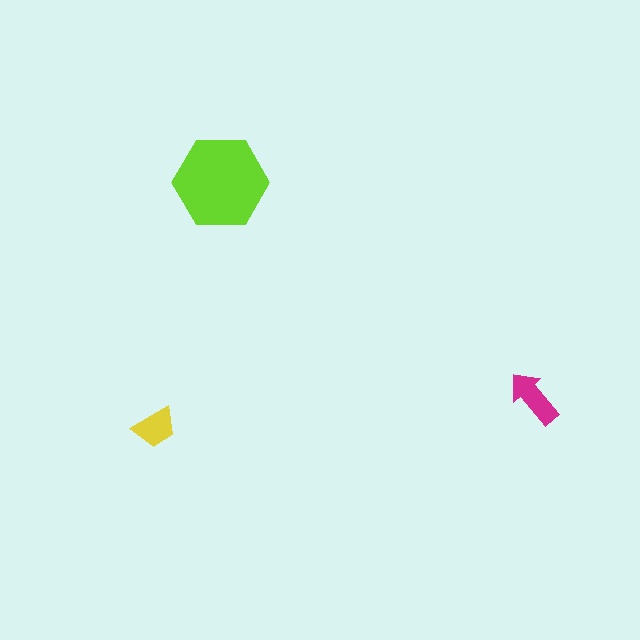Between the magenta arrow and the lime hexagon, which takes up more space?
The lime hexagon.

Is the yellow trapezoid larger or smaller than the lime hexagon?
Smaller.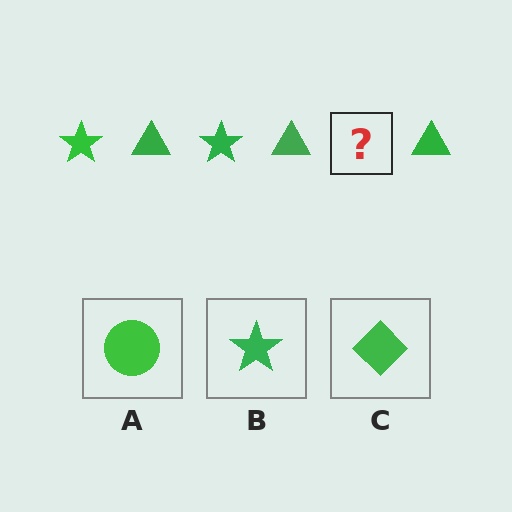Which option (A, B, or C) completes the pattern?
B.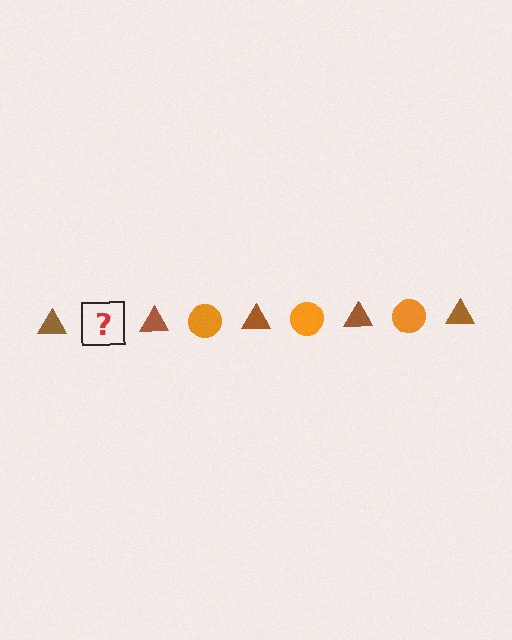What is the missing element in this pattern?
The missing element is an orange circle.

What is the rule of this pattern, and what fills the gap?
The rule is that the pattern alternates between brown triangle and orange circle. The gap should be filled with an orange circle.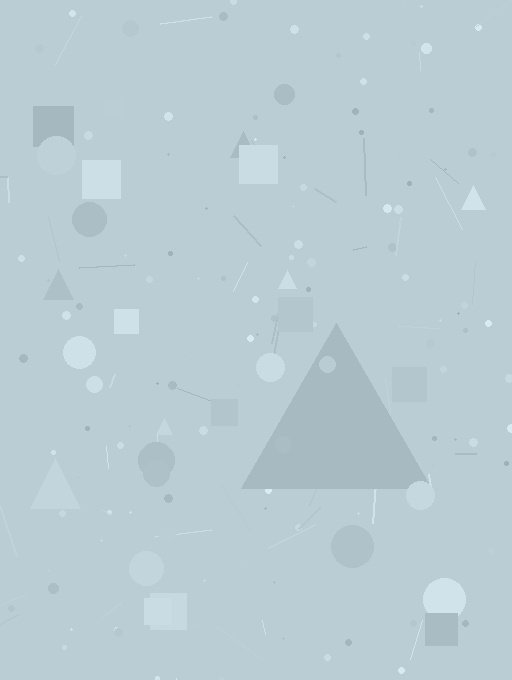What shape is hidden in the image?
A triangle is hidden in the image.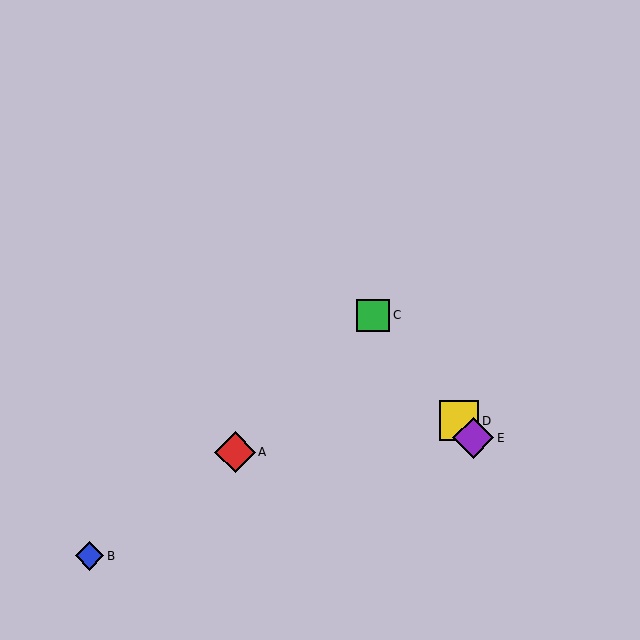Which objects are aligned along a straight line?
Objects C, D, E are aligned along a straight line.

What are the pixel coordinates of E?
Object E is at (473, 438).